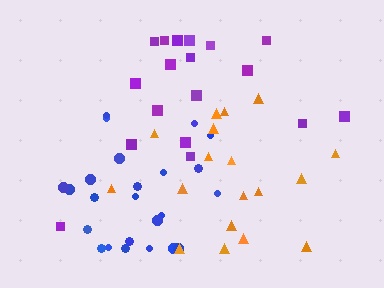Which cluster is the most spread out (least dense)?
Orange.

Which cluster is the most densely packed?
Blue.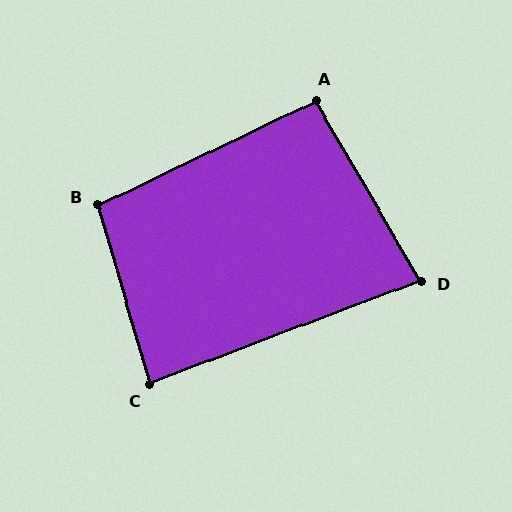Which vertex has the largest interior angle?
B, at approximately 99 degrees.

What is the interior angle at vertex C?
Approximately 85 degrees (approximately right).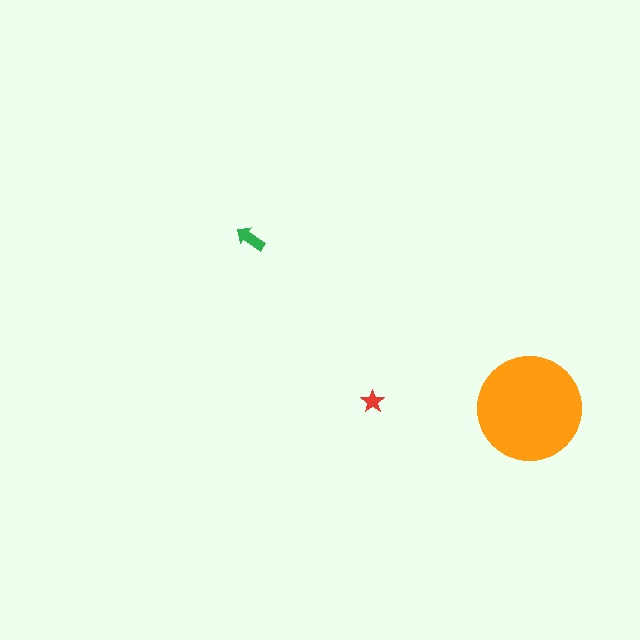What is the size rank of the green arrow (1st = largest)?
2nd.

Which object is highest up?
The green arrow is topmost.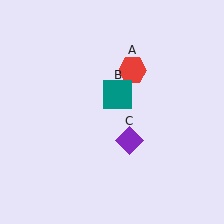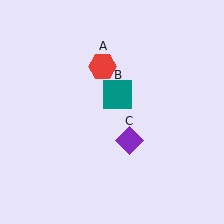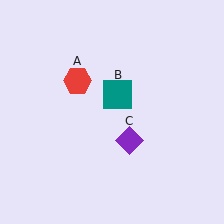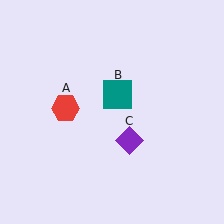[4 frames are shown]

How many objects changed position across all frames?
1 object changed position: red hexagon (object A).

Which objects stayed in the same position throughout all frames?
Teal square (object B) and purple diamond (object C) remained stationary.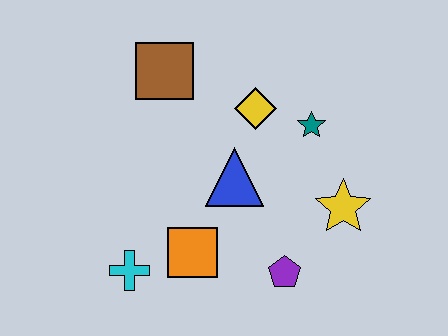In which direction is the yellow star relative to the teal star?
The yellow star is below the teal star.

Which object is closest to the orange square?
The cyan cross is closest to the orange square.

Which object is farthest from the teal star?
The cyan cross is farthest from the teal star.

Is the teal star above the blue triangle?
Yes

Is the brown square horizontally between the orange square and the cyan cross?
Yes